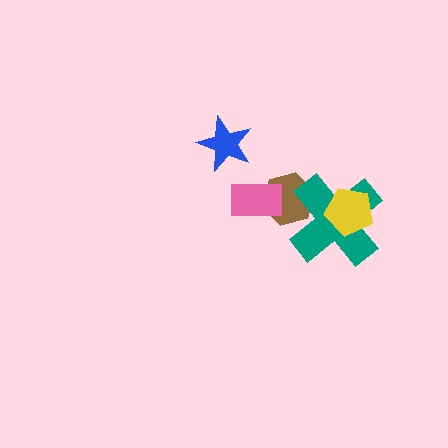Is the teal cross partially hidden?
Yes, it is partially covered by another shape.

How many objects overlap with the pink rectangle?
1 object overlaps with the pink rectangle.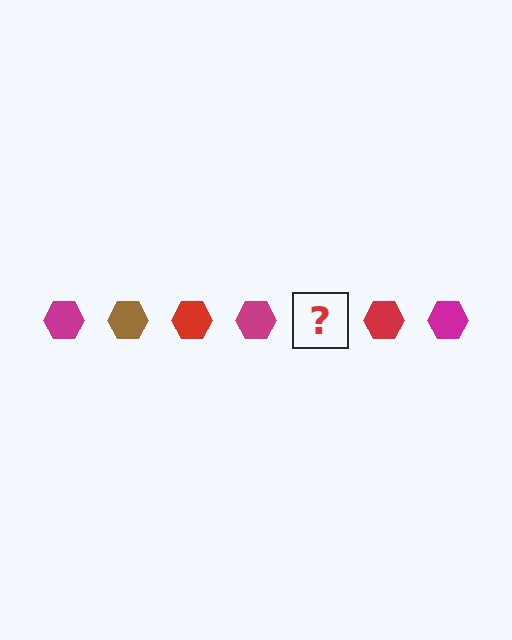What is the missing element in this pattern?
The missing element is a brown hexagon.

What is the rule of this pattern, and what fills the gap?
The rule is that the pattern cycles through magenta, brown, red hexagons. The gap should be filled with a brown hexagon.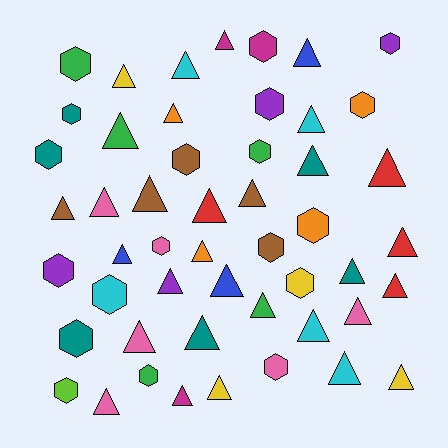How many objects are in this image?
There are 50 objects.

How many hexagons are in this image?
There are 19 hexagons.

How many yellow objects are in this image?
There are 4 yellow objects.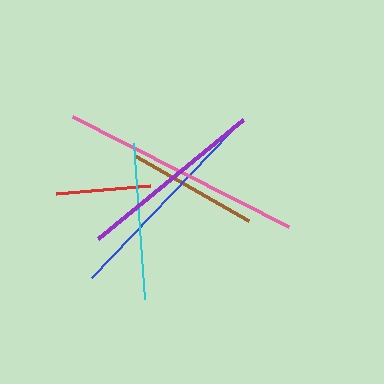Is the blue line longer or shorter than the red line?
The blue line is longer than the red line.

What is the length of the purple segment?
The purple segment is approximately 188 pixels long.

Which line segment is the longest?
The pink line is the longest at approximately 241 pixels.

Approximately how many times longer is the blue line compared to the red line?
The blue line is approximately 2.1 times the length of the red line.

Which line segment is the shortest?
The red line is the shortest at approximately 94 pixels.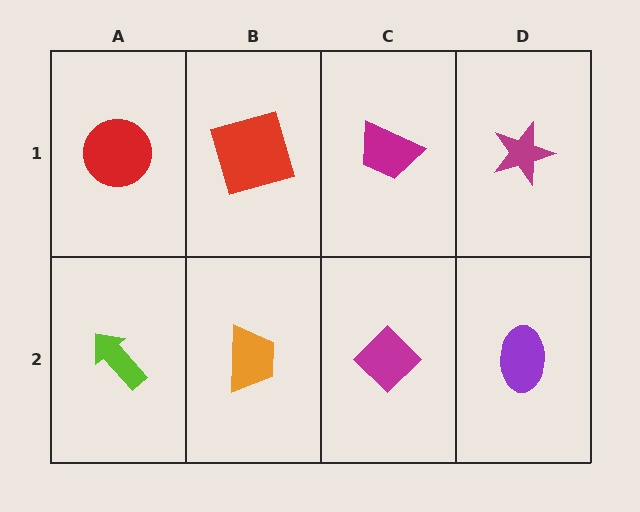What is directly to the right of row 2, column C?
A purple ellipse.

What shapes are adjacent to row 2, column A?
A red circle (row 1, column A), an orange trapezoid (row 2, column B).